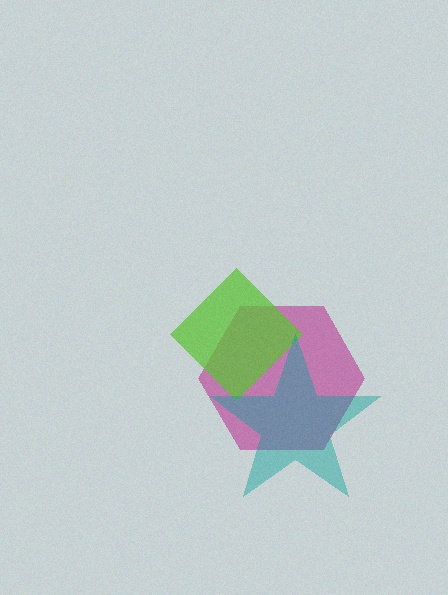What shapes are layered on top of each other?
The layered shapes are: a magenta hexagon, a lime diamond, a teal star.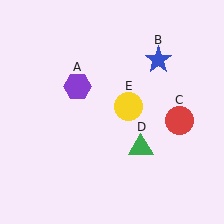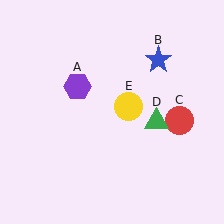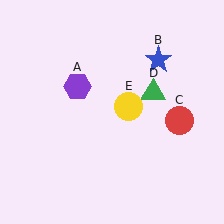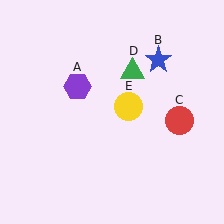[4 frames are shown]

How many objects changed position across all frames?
1 object changed position: green triangle (object D).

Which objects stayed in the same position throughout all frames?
Purple hexagon (object A) and blue star (object B) and red circle (object C) and yellow circle (object E) remained stationary.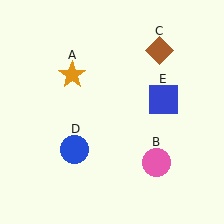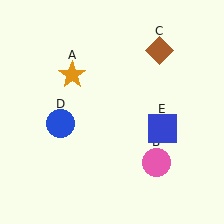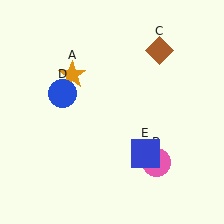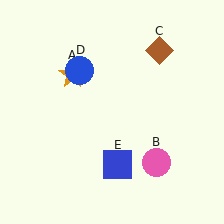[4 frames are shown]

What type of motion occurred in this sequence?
The blue circle (object D), blue square (object E) rotated clockwise around the center of the scene.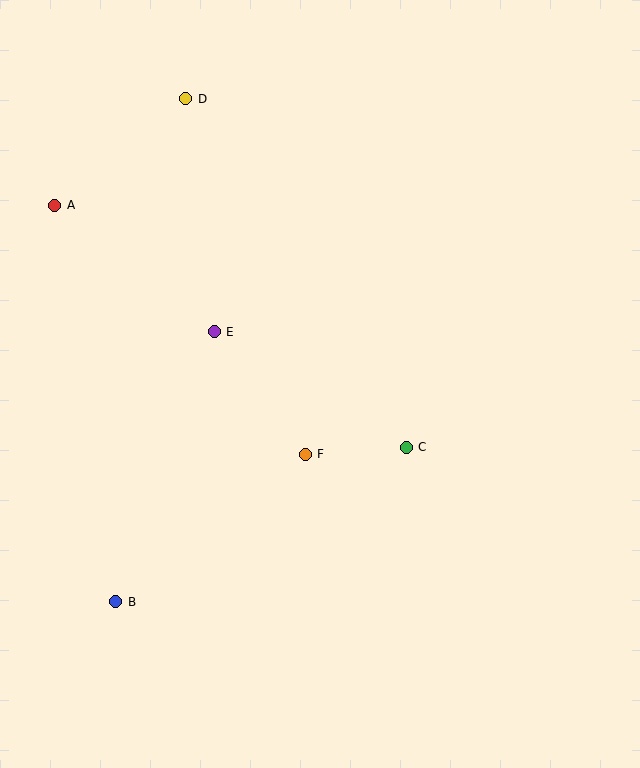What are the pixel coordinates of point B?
Point B is at (116, 602).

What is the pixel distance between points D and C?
The distance between D and C is 413 pixels.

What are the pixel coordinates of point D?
Point D is at (186, 99).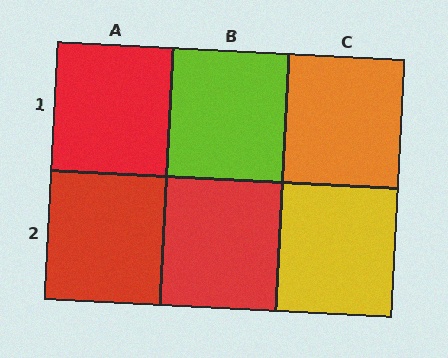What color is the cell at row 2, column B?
Red.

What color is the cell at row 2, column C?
Yellow.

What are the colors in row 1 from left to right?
Red, lime, orange.